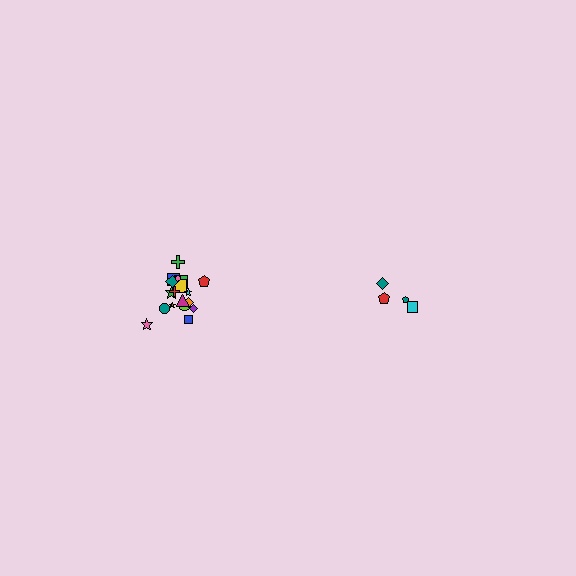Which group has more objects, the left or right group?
The left group.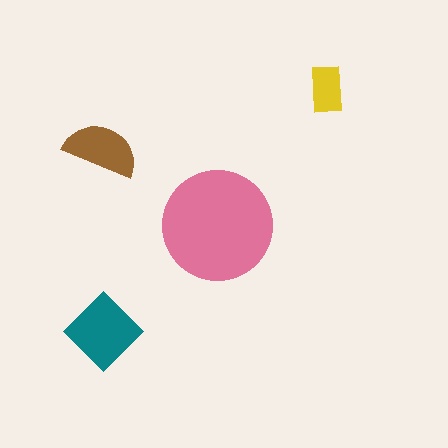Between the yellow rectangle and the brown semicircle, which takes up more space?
The brown semicircle.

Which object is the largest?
The pink circle.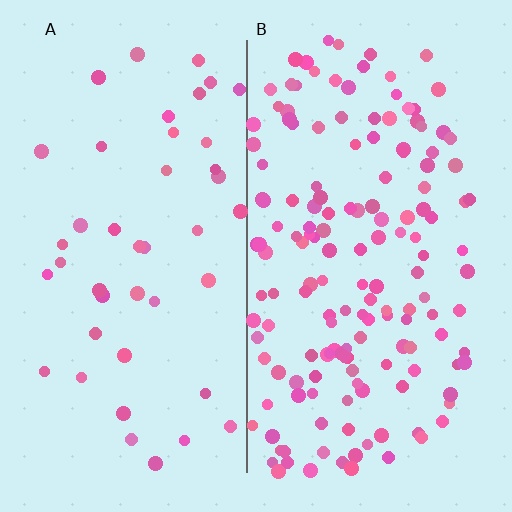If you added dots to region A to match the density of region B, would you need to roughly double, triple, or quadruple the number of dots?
Approximately quadruple.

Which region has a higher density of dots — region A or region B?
B (the right).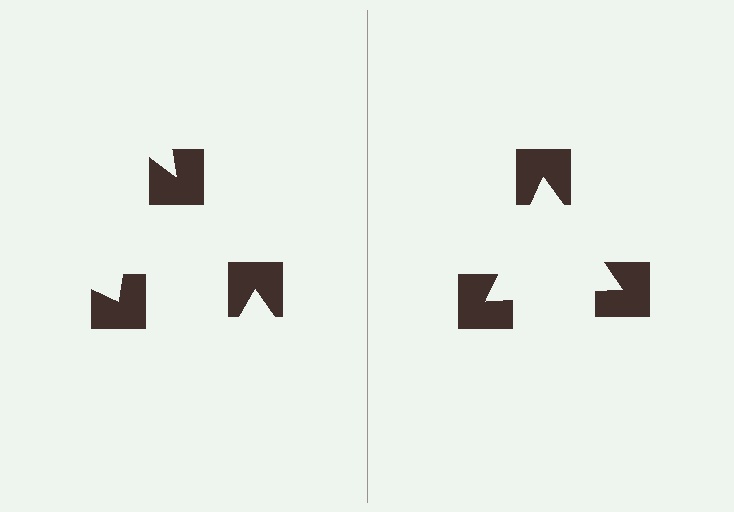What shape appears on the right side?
An illusory triangle.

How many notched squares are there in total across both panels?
6 — 3 on each side.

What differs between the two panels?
The notched squares are positioned identically on both sides; only the wedge orientations differ. On the right they align to a triangle; on the left they are misaligned.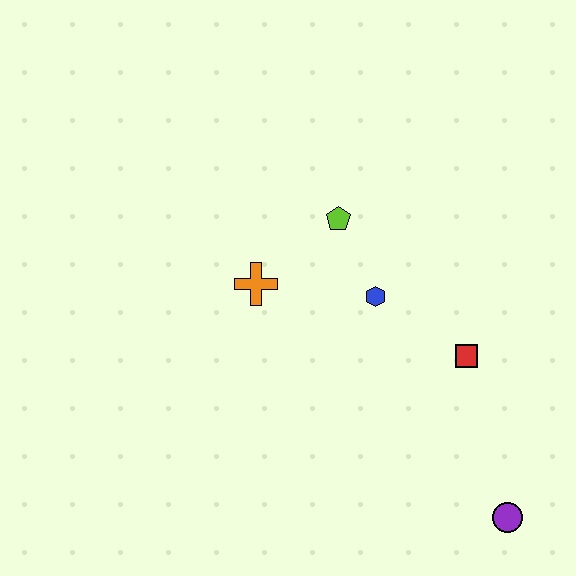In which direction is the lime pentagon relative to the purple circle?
The lime pentagon is above the purple circle.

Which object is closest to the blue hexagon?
The lime pentagon is closest to the blue hexagon.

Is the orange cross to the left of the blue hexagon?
Yes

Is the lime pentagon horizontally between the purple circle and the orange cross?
Yes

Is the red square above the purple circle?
Yes